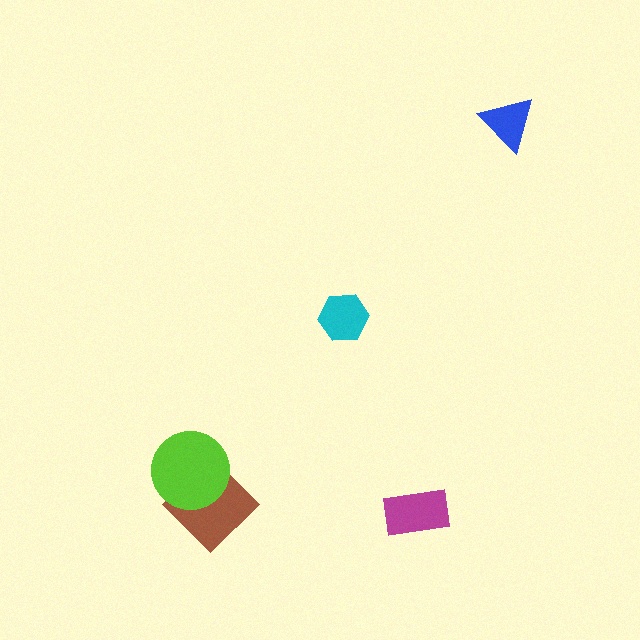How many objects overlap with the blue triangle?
0 objects overlap with the blue triangle.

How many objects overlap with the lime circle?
1 object overlaps with the lime circle.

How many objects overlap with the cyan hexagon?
0 objects overlap with the cyan hexagon.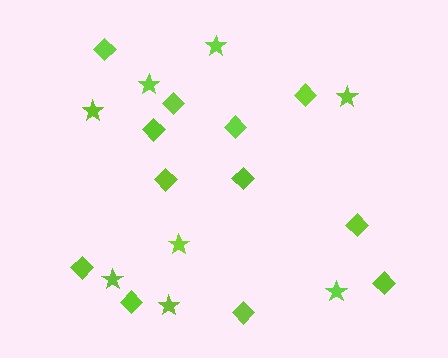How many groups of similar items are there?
There are 2 groups: one group of diamonds (12) and one group of stars (8).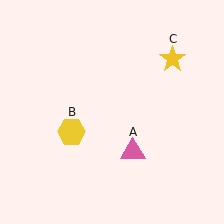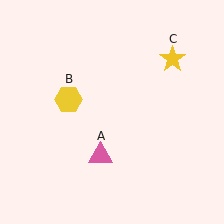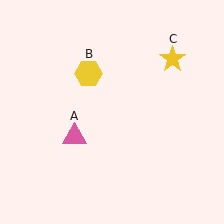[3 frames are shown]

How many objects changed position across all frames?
2 objects changed position: pink triangle (object A), yellow hexagon (object B).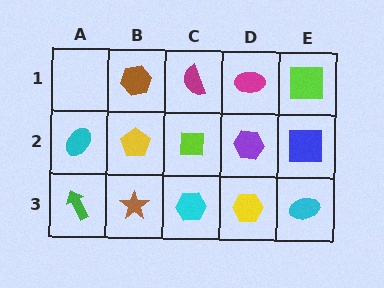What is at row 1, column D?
A magenta ellipse.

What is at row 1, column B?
A brown hexagon.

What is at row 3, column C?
A cyan hexagon.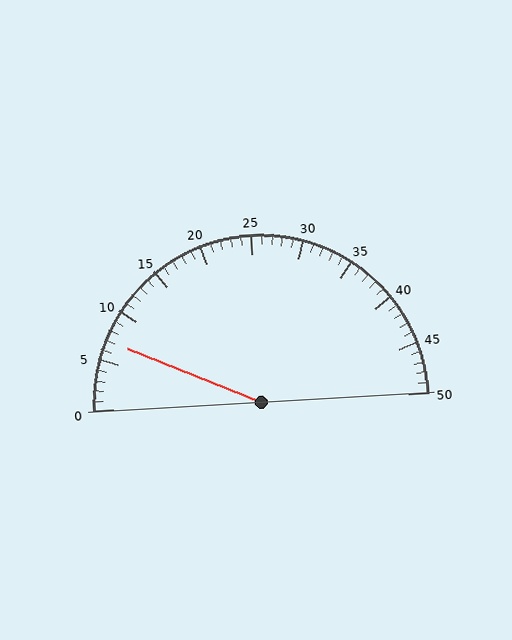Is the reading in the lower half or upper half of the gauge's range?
The reading is in the lower half of the range (0 to 50).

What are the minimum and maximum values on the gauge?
The gauge ranges from 0 to 50.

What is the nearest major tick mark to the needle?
The nearest major tick mark is 5.